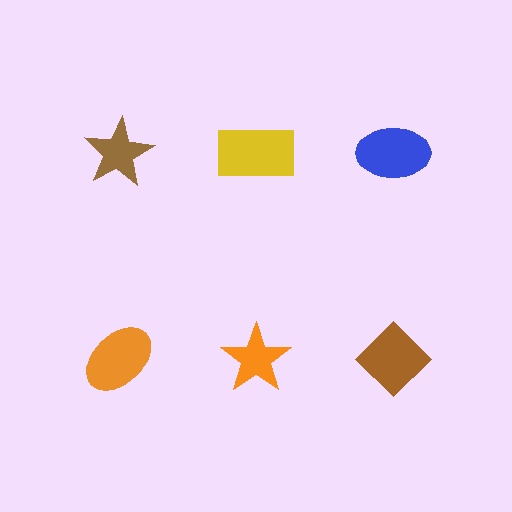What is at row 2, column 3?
A brown diamond.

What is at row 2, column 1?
An orange ellipse.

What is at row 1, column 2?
A yellow rectangle.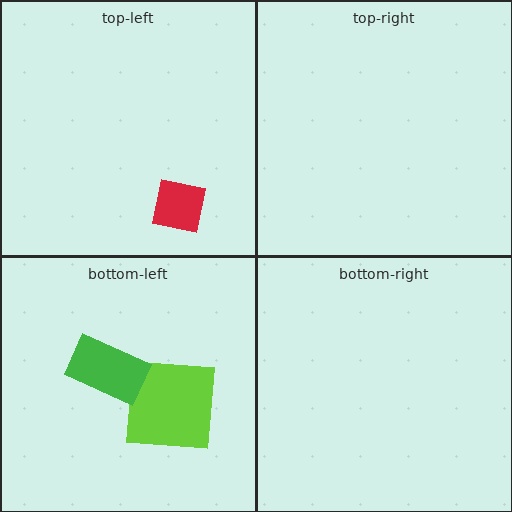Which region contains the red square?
The top-left region.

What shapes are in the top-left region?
The red square.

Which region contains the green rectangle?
The bottom-left region.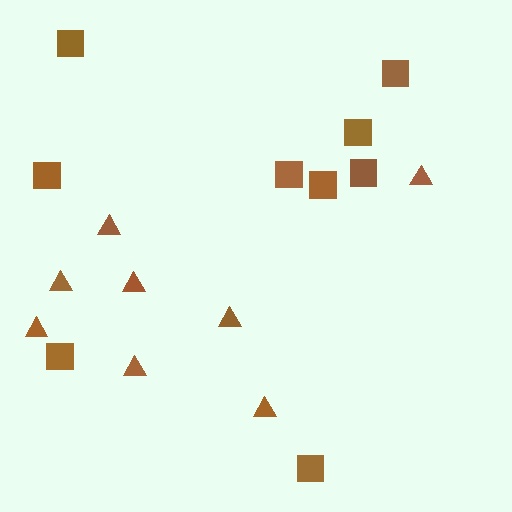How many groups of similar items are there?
There are 2 groups: one group of triangles (8) and one group of squares (9).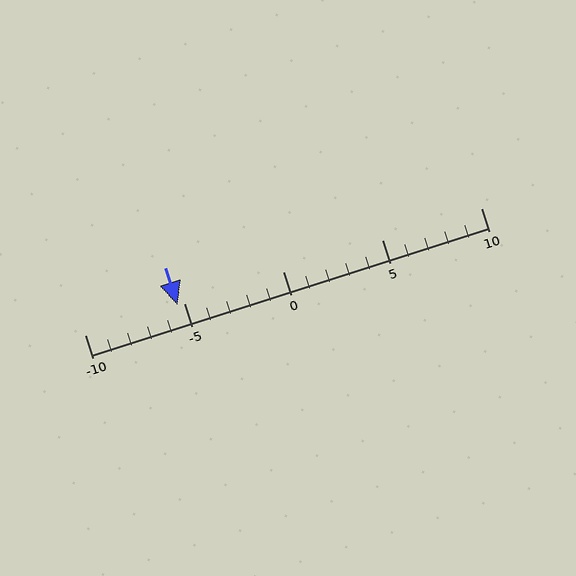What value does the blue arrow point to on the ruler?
The blue arrow points to approximately -5.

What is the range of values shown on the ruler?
The ruler shows values from -10 to 10.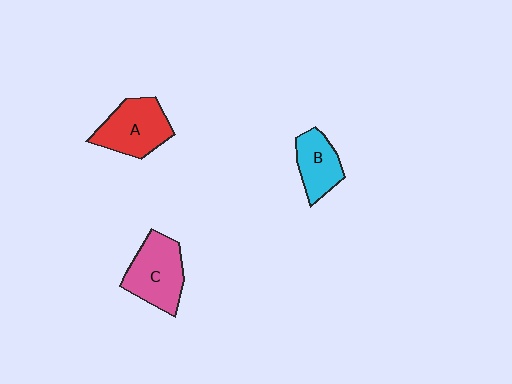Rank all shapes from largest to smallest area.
From largest to smallest: C (pink), A (red), B (cyan).